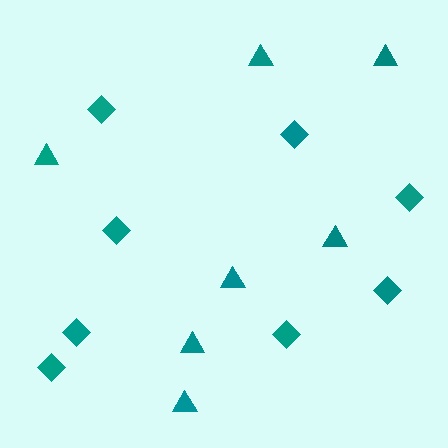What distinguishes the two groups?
There are 2 groups: one group of diamonds (8) and one group of triangles (7).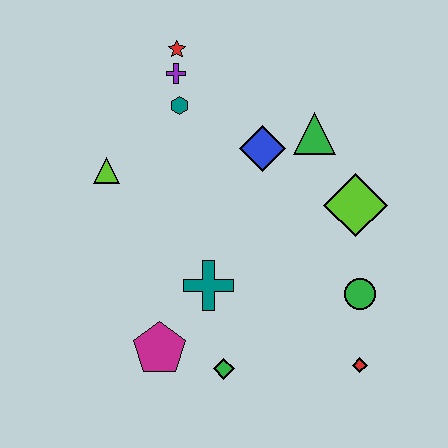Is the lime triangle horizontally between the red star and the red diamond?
No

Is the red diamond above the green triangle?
No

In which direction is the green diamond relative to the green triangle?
The green diamond is below the green triangle.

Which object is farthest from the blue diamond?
The red diamond is farthest from the blue diamond.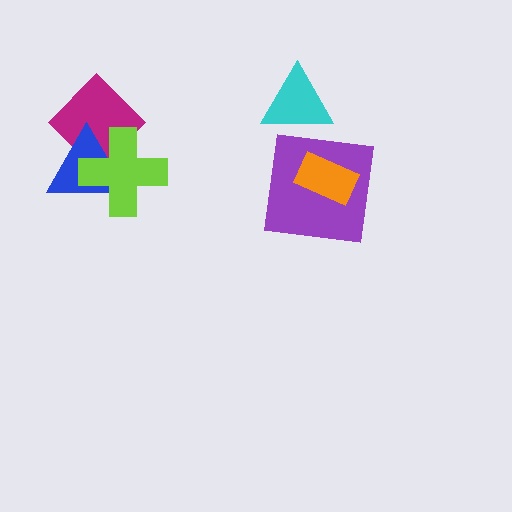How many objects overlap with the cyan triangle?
0 objects overlap with the cyan triangle.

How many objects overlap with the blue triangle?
2 objects overlap with the blue triangle.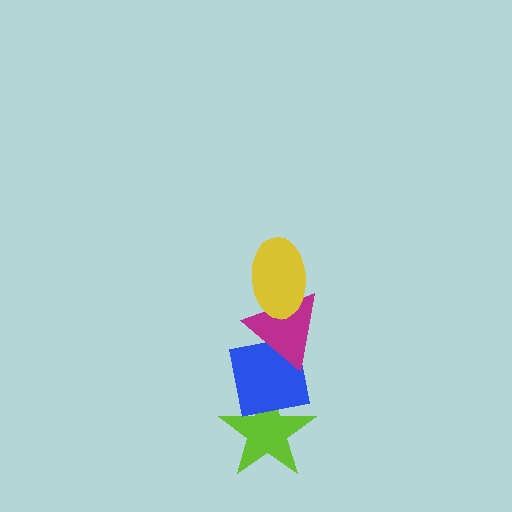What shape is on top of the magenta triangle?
The yellow ellipse is on top of the magenta triangle.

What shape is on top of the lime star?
The blue square is on top of the lime star.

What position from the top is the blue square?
The blue square is 3rd from the top.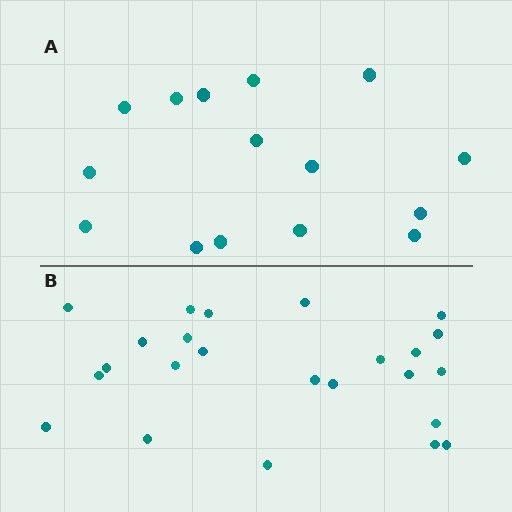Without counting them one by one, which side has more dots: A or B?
Region B (the bottom region) has more dots.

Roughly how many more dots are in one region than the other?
Region B has roughly 8 or so more dots than region A.